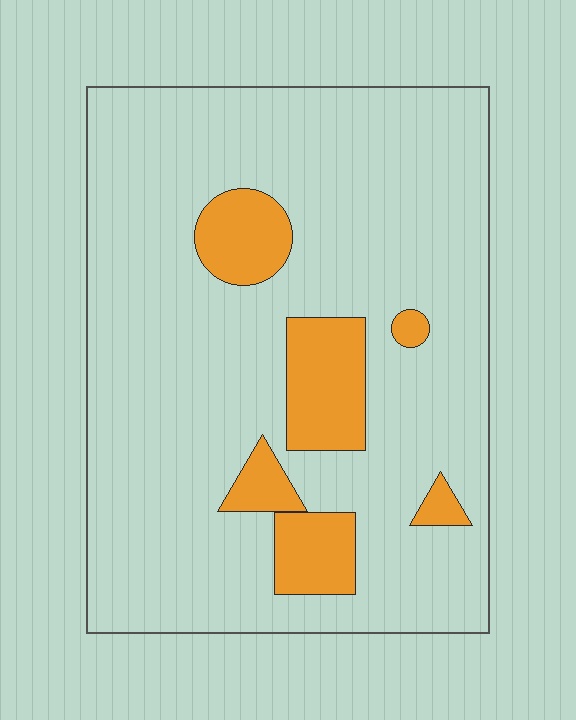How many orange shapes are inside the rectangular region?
6.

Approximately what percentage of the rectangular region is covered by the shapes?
Approximately 15%.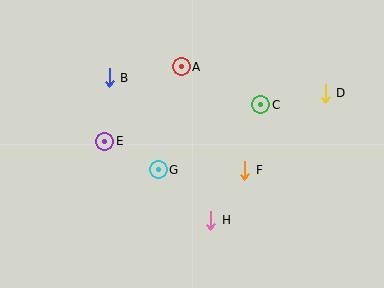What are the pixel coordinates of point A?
Point A is at (181, 67).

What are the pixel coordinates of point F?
Point F is at (245, 170).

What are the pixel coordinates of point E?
Point E is at (105, 141).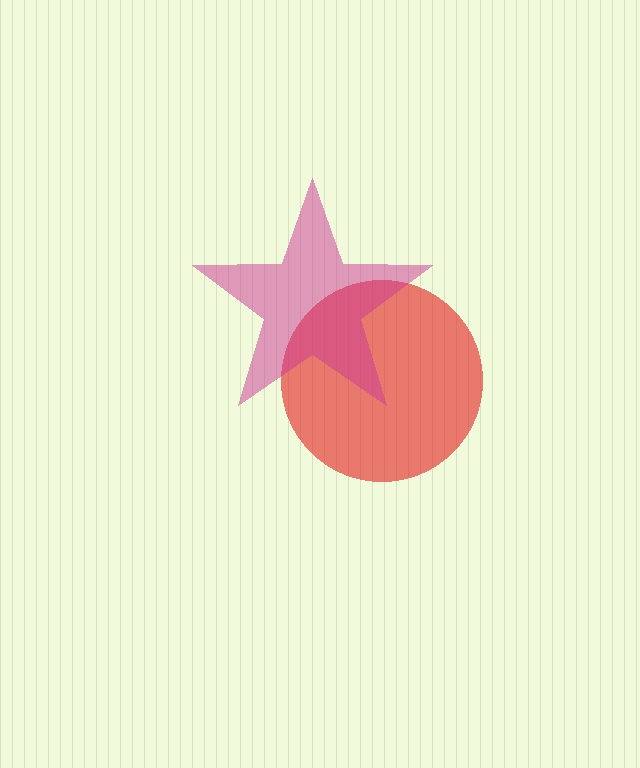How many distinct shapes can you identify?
There are 2 distinct shapes: a red circle, a magenta star.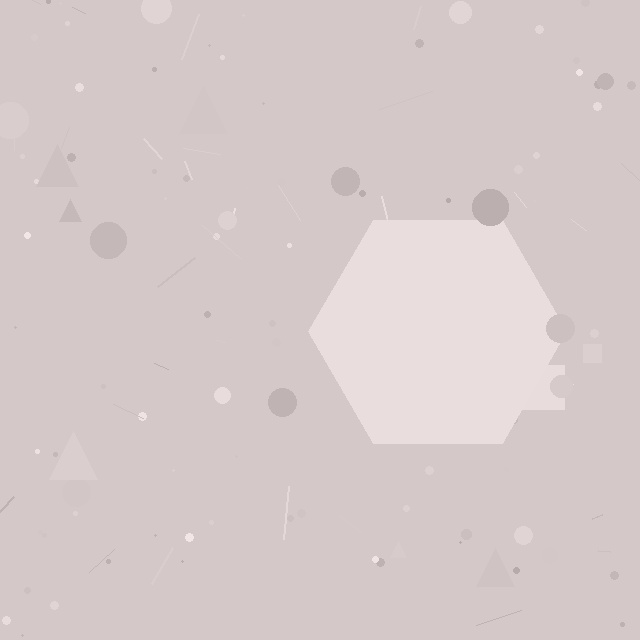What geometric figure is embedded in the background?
A hexagon is embedded in the background.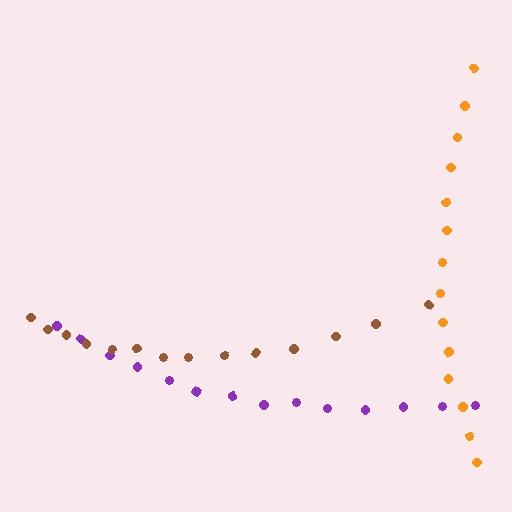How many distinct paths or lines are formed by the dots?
There are 3 distinct paths.